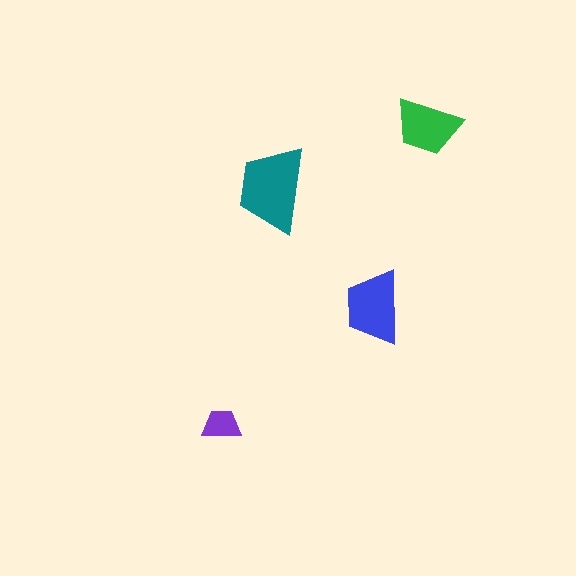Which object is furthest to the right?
The green trapezoid is rightmost.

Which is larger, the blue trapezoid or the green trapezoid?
The blue one.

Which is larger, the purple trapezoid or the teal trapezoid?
The teal one.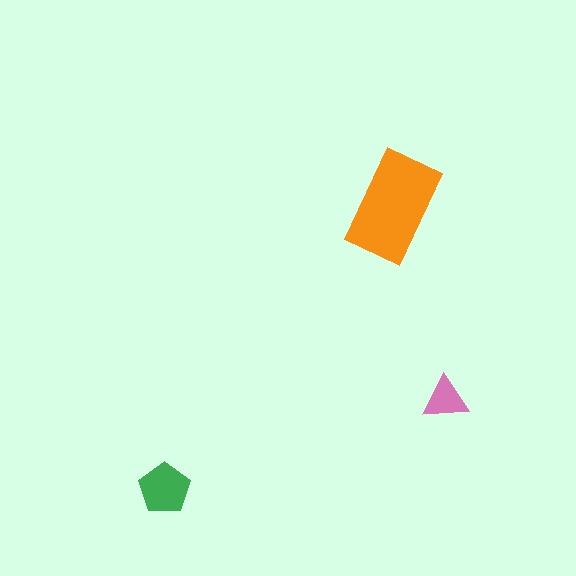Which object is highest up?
The orange rectangle is topmost.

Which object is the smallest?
The pink triangle.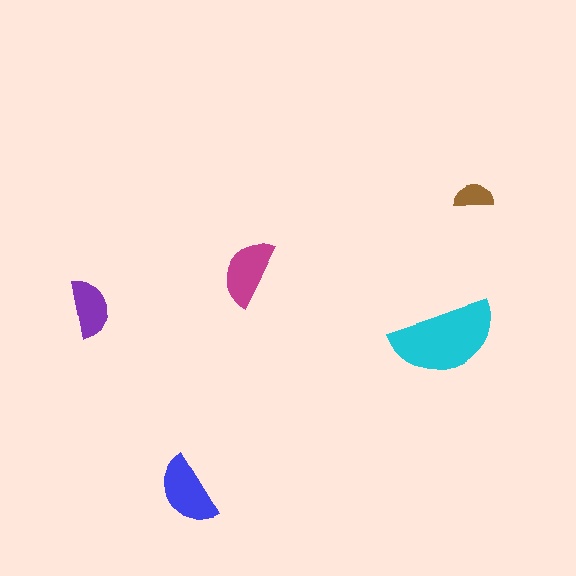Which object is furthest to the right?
The brown semicircle is rightmost.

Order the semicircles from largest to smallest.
the cyan one, the blue one, the magenta one, the purple one, the brown one.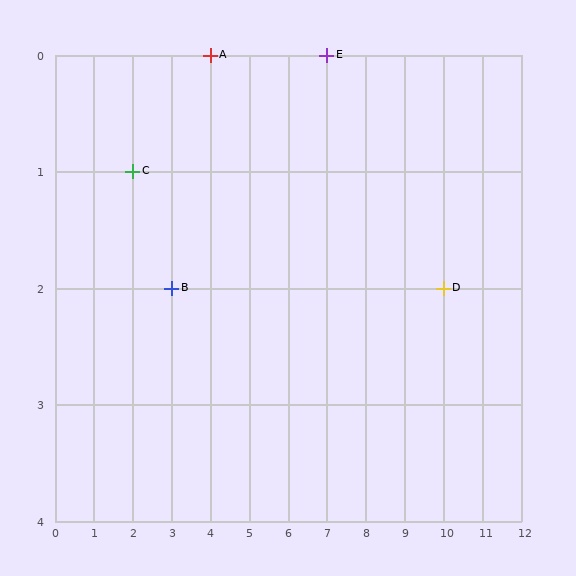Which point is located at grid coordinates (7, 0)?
Point E is at (7, 0).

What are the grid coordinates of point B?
Point B is at grid coordinates (3, 2).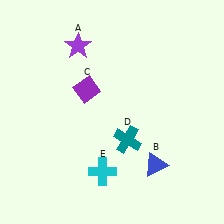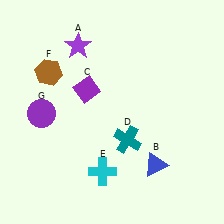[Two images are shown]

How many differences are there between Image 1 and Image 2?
There are 2 differences between the two images.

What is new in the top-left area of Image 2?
A brown hexagon (F) was added in the top-left area of Image 2.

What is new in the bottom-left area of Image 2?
A purple circle (G) was added in the bottom-left area of Image 2.